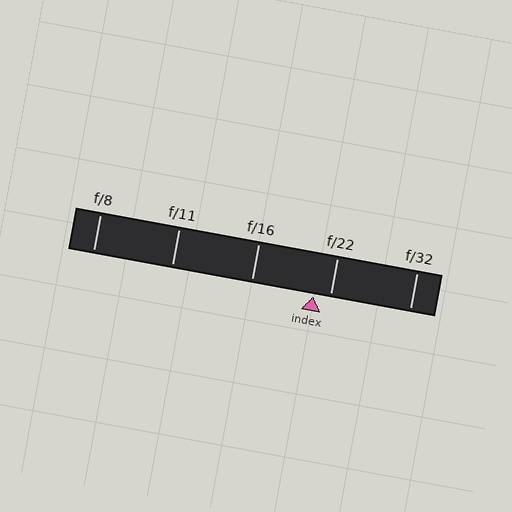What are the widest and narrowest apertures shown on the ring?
The widest aperture shown is f/8 and the narrowest is f/32.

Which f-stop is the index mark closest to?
The index mark is closest to f/22.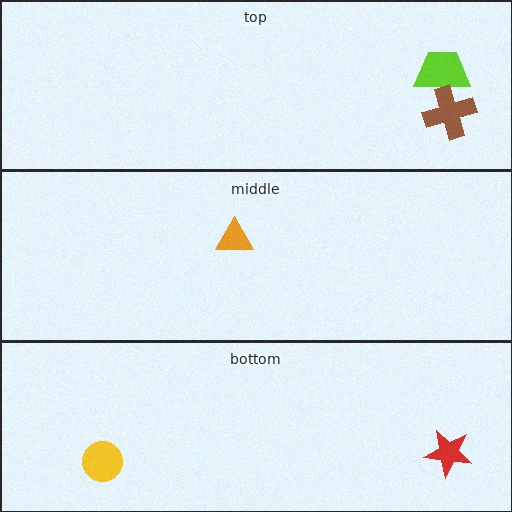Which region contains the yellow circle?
The bottom region.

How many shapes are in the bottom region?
2.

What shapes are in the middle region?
The orange triangle.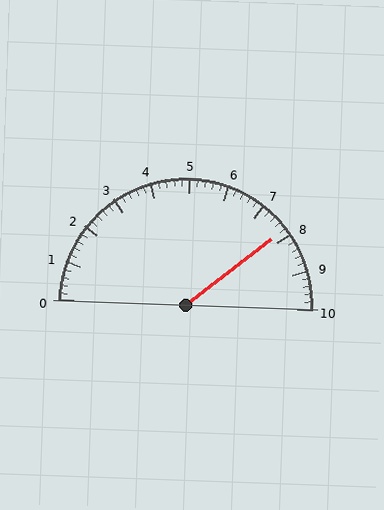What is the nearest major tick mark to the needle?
The nearest major tick mark is 8.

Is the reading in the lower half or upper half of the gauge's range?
The reading is in the upper half of the range (0 to 10).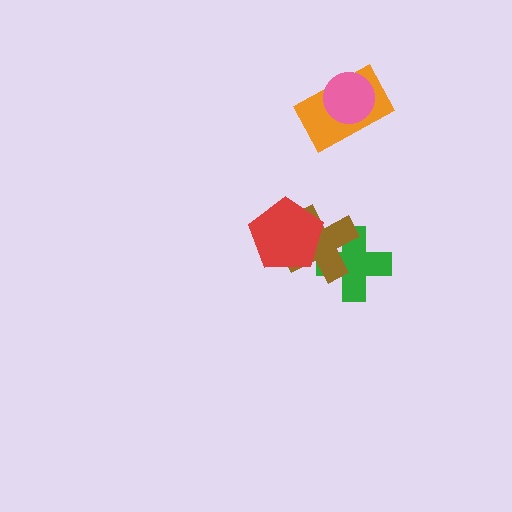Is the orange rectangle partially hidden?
Yes, it is partially covered by another shape.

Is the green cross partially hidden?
Yes, it is partially covered by another shape.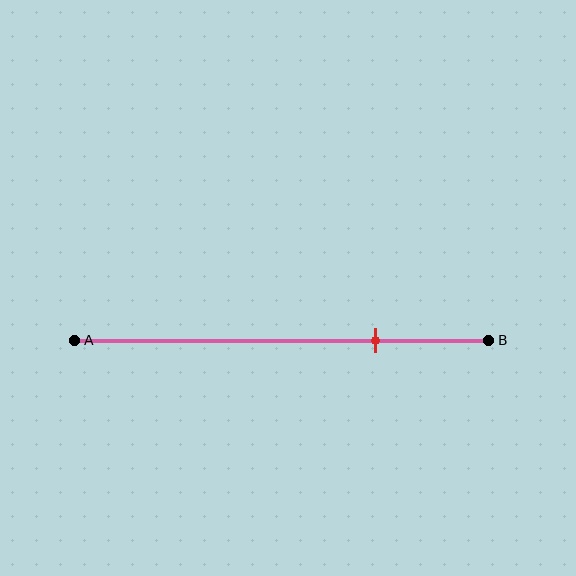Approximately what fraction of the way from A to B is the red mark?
The red mark is approximately 75% of the way from A to B.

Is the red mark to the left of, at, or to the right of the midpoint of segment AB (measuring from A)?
The red mark is to the right of the midpoint of segment AB.